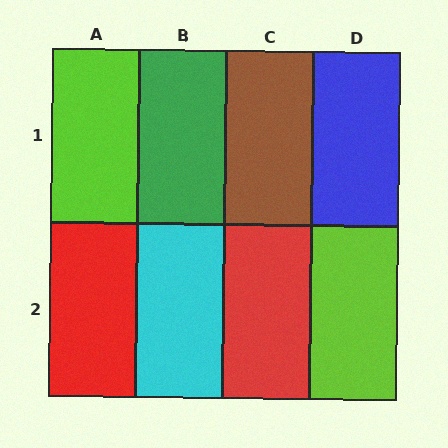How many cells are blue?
1 cell is blue.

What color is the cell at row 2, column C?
Red.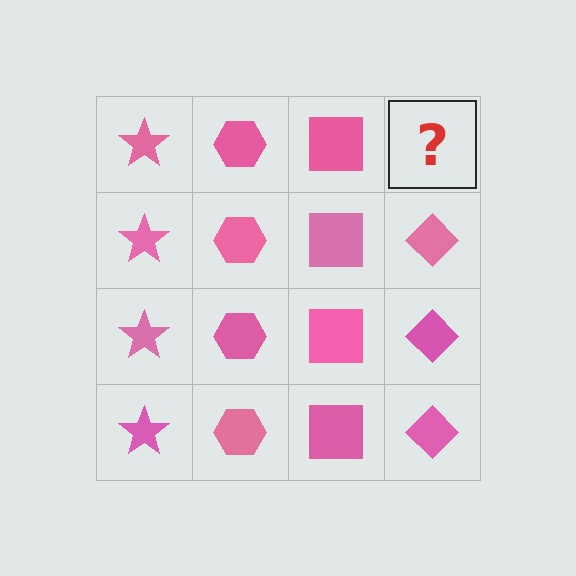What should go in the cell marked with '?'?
The missing cell should contain a pink diamond.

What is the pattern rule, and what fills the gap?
The rule is that each column has a consistent shape. The gap should be filled with a pink diamond.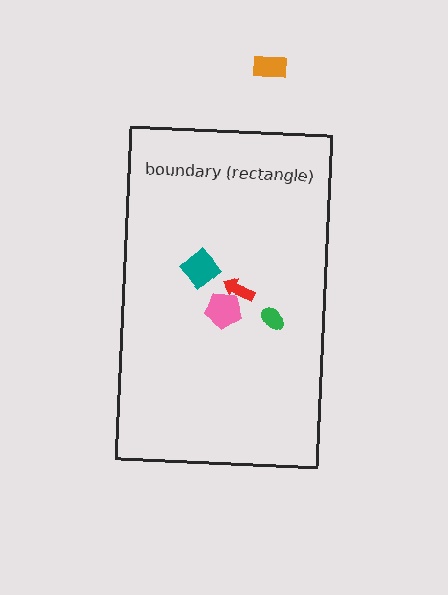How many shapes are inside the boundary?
4 inside, 1 outside.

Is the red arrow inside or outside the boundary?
Inside.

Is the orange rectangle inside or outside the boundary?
Outside.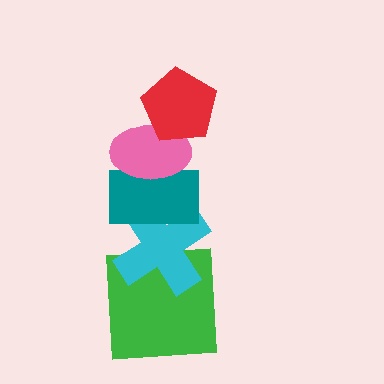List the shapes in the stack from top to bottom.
From top to bottom: the red pentagon, the pink ellipse, the teal rectangle, the cyan cross, the green square.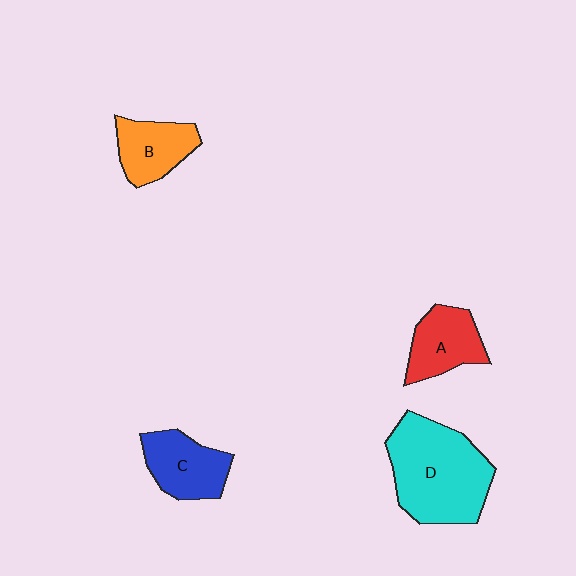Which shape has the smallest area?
Shape B (orange).